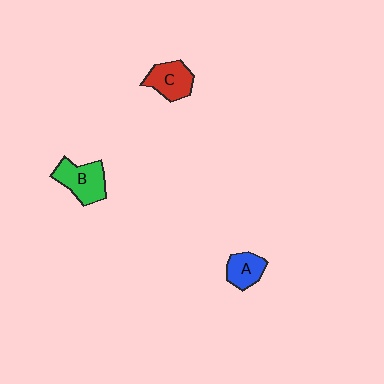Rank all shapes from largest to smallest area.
From largest to smallest: B (green), C (red), A (blue).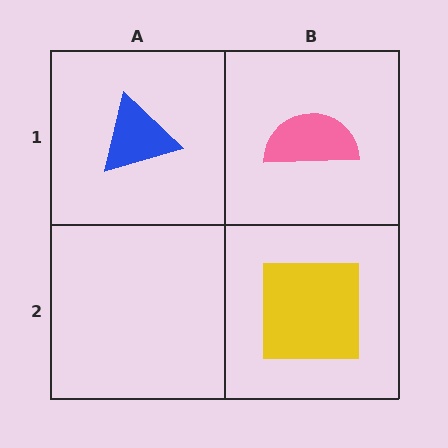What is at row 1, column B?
A pink semicircle.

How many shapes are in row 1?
2 shapes.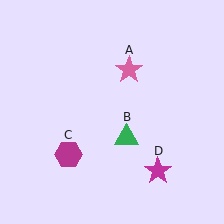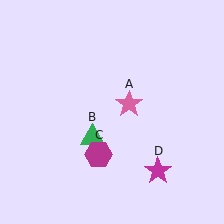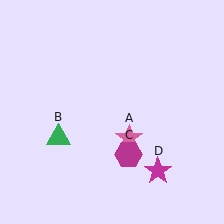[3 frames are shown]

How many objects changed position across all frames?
3 objects changed position: pink star (object A), green triangle (object B), magenta hexagon (object C).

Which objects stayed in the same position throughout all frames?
Magenta star (object D) remained stationary.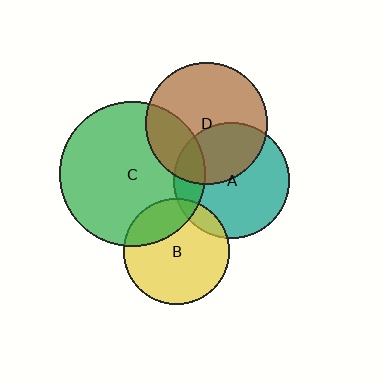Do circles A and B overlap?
Yes.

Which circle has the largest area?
Circle C (green).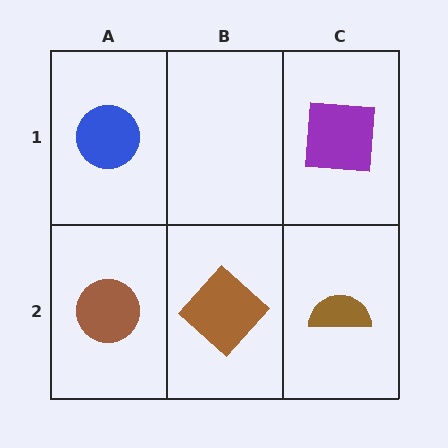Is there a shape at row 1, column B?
No, that cell is empty.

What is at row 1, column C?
A purple square.